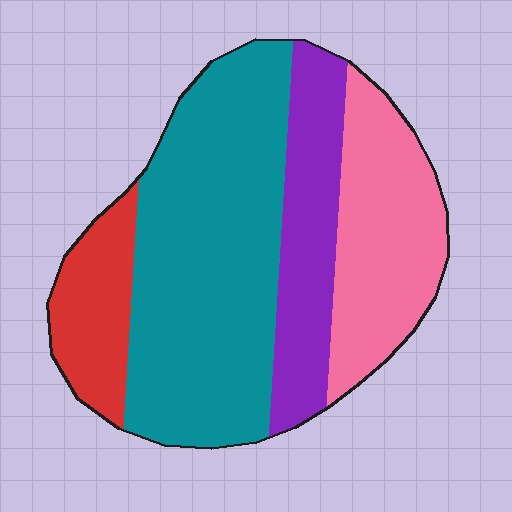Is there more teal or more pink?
Teal.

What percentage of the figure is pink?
Pink covers roughly 25% of the figure.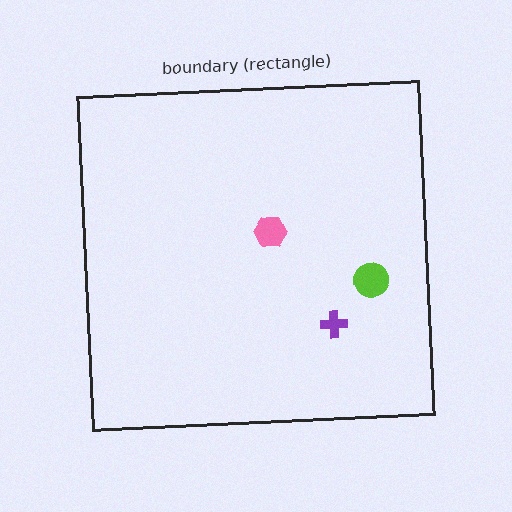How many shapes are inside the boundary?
3 inside, 0 outside.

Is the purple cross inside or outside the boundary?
Inside.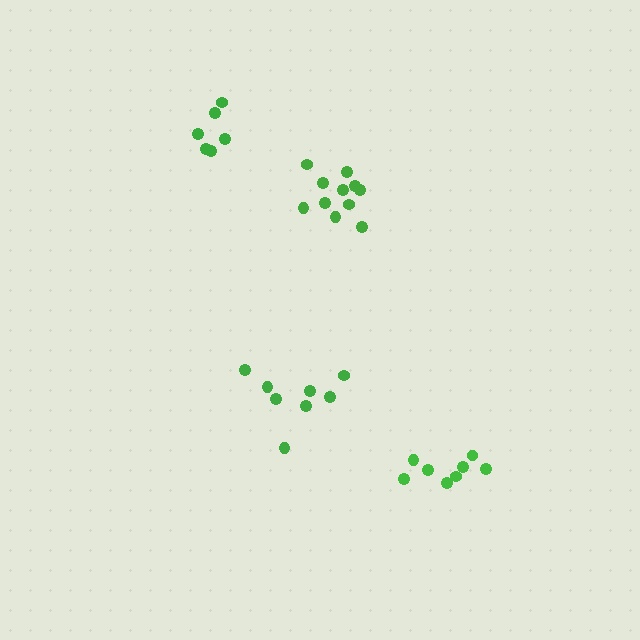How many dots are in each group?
Group 1: 11 dots, Group 2: 8 dots, Group 3: 8 dots, Group 4: 6 dots (33 total).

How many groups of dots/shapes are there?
There are 4 groups.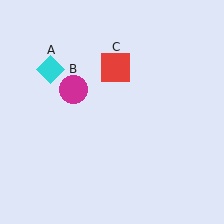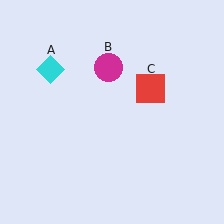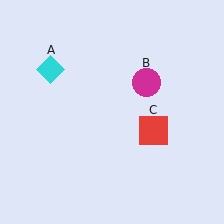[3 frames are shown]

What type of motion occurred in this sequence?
The magenta circle (object B), red square (object C) rotated clockwise around the center of the scene.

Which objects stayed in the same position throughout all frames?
Cyan diamond (object A) remained stationary.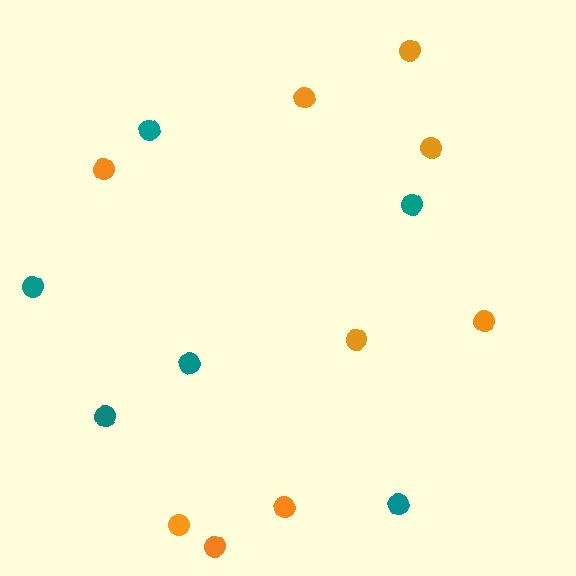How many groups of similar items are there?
There are 2 groups: one group of teal circles (6) and one group of orange circles (9).